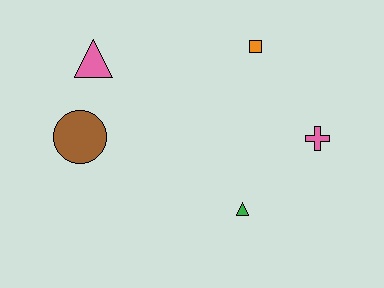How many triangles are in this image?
There are 2 triangles.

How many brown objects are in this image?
There is 1 brown object.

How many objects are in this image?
There are 5 objects.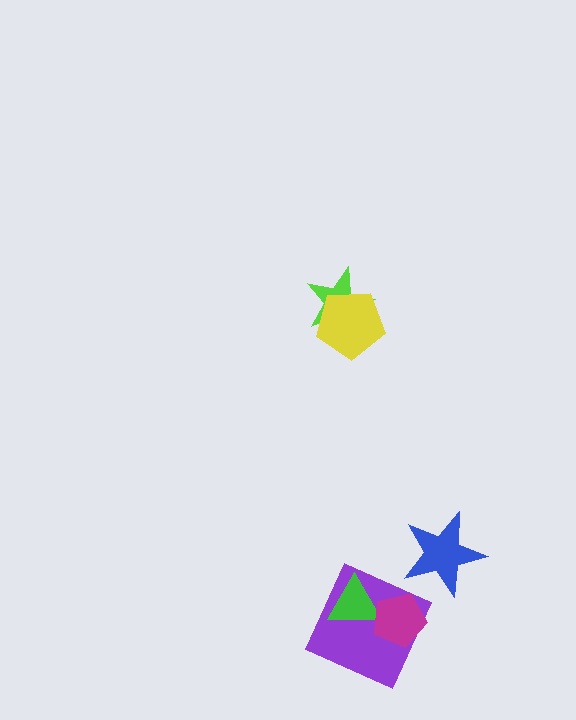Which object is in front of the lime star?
The yellow pentagon is in front of the lime star.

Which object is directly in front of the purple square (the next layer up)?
The green triangle is directly in front of the purple square.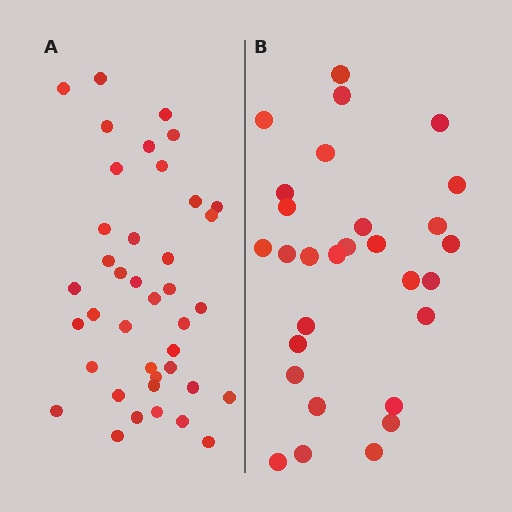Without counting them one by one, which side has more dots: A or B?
Region A (the left region) has more dots.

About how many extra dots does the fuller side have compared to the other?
Region A has roughly 12 or so more dots than region B.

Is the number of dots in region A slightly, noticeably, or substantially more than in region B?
Region A has noticeably more, but not dramatically so. The ratio is roughly 1.4 to 1.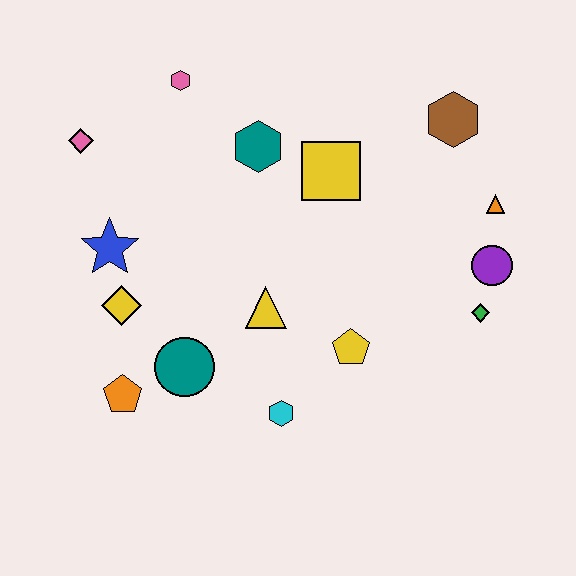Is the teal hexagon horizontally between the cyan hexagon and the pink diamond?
Yes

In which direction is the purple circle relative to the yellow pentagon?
The purple circle is to the right of the yellow pentagon.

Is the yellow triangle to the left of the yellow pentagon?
Yes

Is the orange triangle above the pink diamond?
No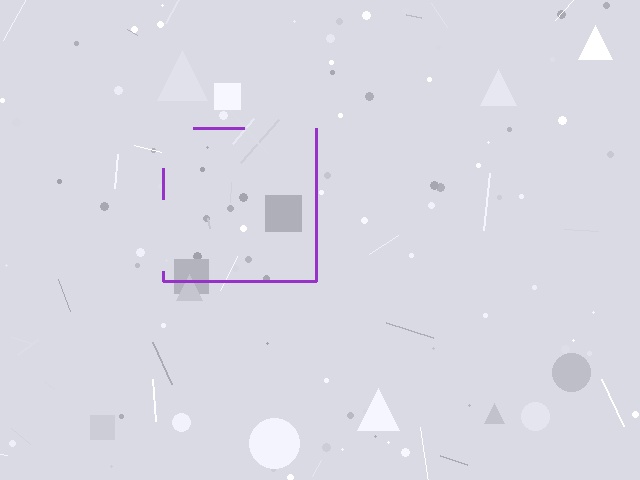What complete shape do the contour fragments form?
The contour fragments form a square.